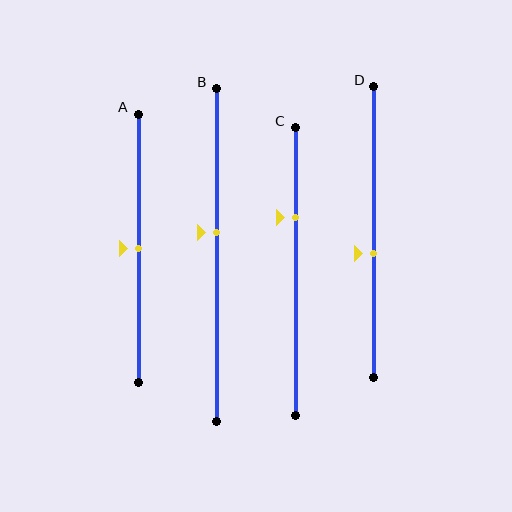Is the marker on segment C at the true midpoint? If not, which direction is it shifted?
No, the marker on segment C is shifted upward by about 19% of the segment length.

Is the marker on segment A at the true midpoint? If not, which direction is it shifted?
Yes, the marker on segment A is at the true midpoint.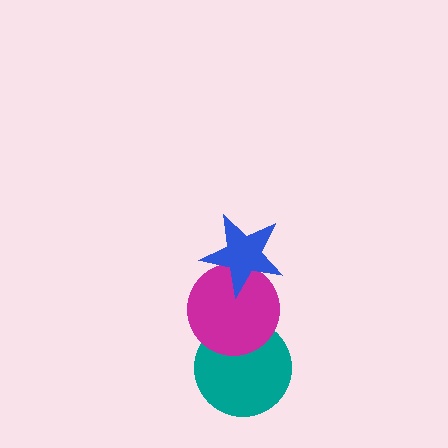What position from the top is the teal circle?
The teal circle is 3rd from the top.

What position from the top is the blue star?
The blue star is 1st from the top.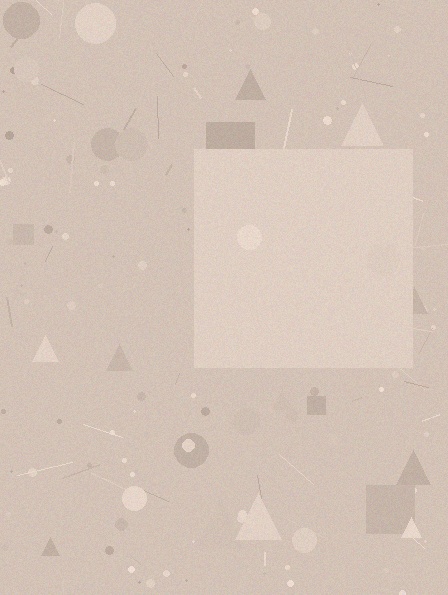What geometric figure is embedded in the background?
A square is embedded in the background.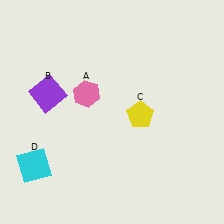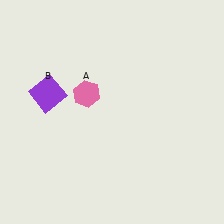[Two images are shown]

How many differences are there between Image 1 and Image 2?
There are 2 differences between the two images.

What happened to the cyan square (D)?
The cyan square (D) was removed in Image 2. It was in the bottom-left area of Image 1.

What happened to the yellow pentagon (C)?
The yellow pentagon (C) was removed in Image 2. It was in the bottom-right area of Image 1.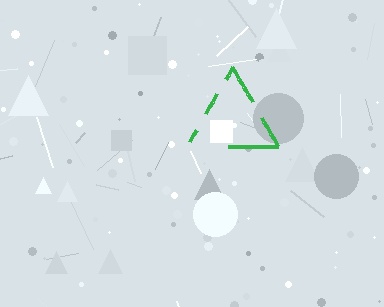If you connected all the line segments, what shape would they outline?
They would outline a triangle.